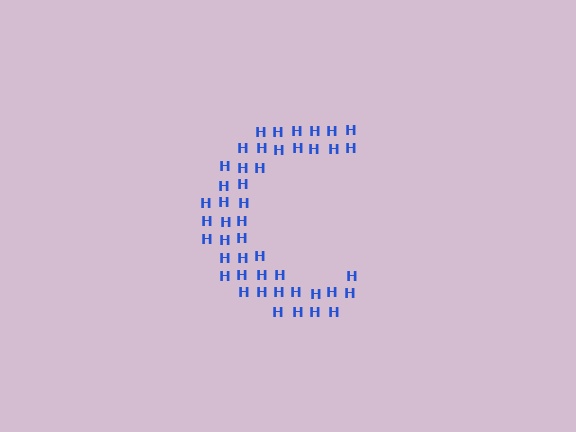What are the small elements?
The small elements are letter H's.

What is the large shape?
The large shape is the letter C.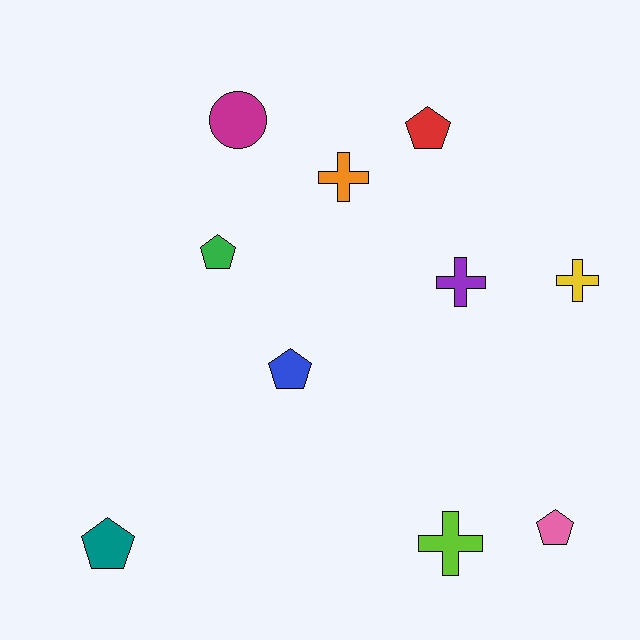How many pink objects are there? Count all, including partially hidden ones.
There is 1 pink object.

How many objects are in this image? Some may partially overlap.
There are 10 objects.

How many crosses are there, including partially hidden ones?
There are 4 crosses.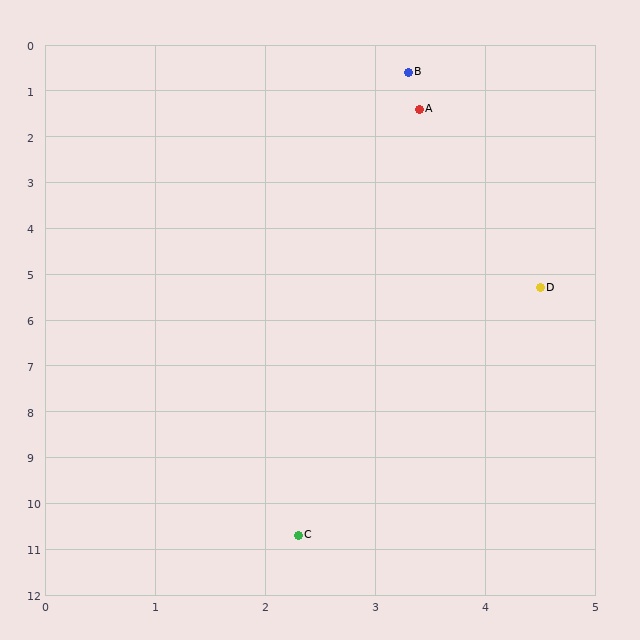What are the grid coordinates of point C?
Point C is at approximately (2.3, 10.7).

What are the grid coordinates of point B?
Point B is at approximately (3.3, 0.6).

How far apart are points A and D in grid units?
Points A and D are about 4.1 grid units apart.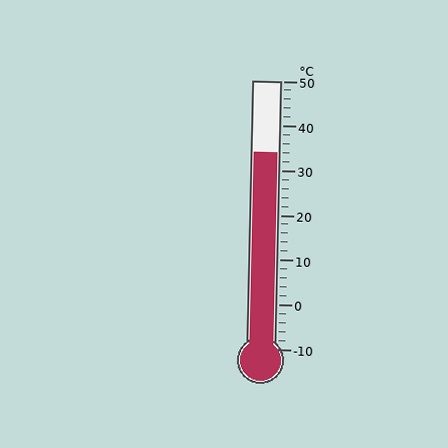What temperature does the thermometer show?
The thermometer shows approximately 34°C.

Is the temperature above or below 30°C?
The temperature is above 30°C.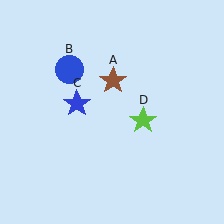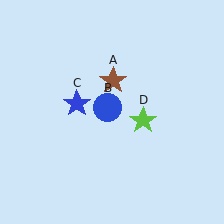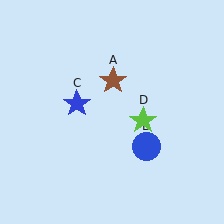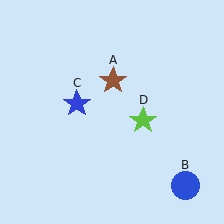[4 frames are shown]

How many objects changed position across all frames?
1 object changed position: blue circle (object B).